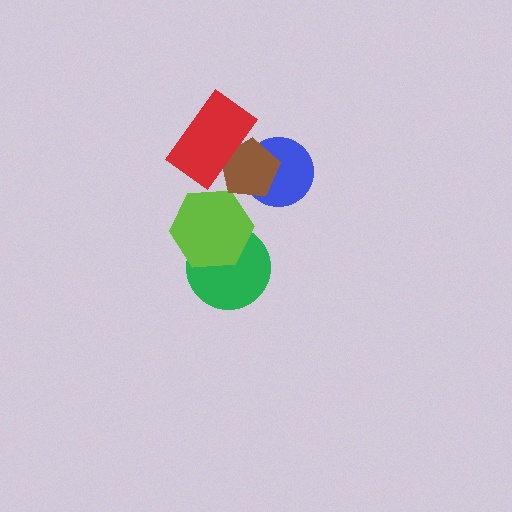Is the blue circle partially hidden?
Yes, it is partially covered by another shape.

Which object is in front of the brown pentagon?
The red rectangle is in front of the brown pentagon.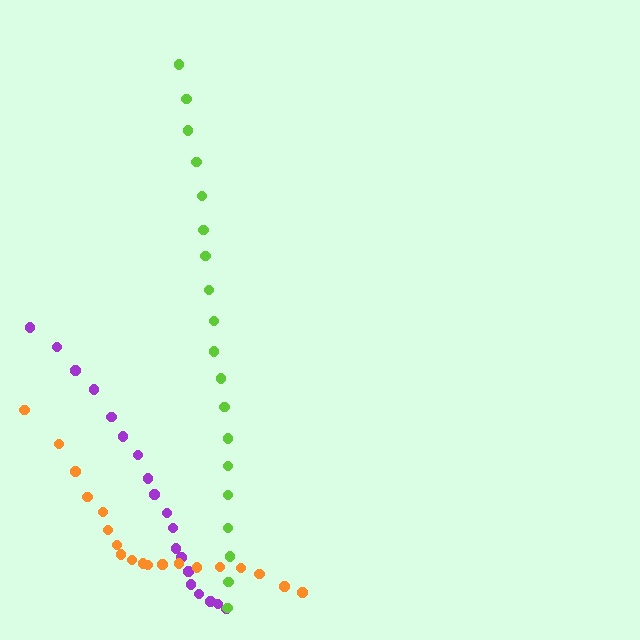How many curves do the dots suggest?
There are 3 distinct paths.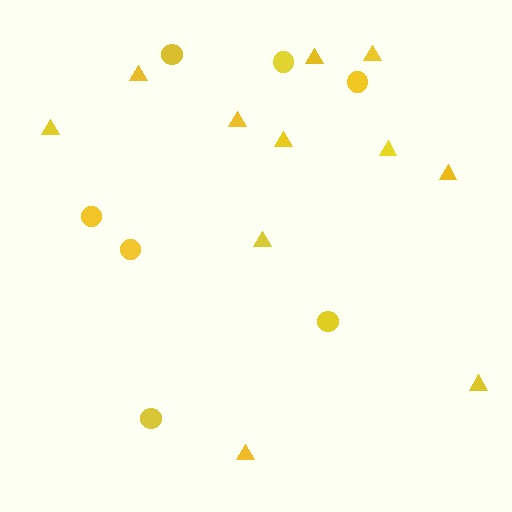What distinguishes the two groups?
There are 2 groups: one group of triangles (11) and one group of circles (7).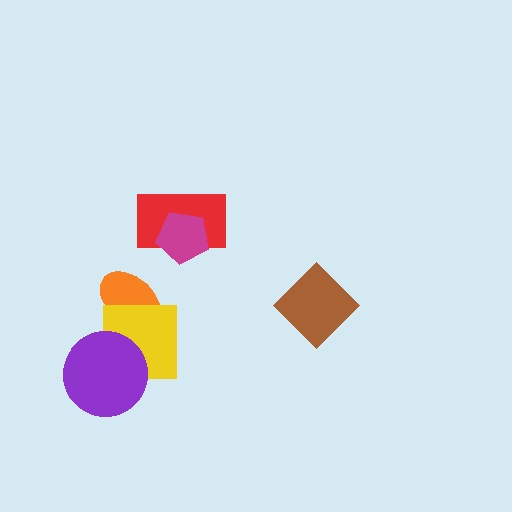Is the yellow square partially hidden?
Yes, it is partially covered by another shape.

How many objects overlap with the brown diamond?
0 objects overlap with the brown diamond.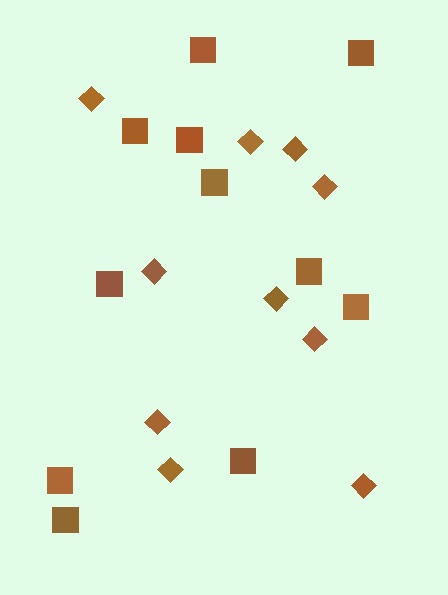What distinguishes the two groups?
There are 2 groups: one group of squares (11) and one group of diamonds (10).